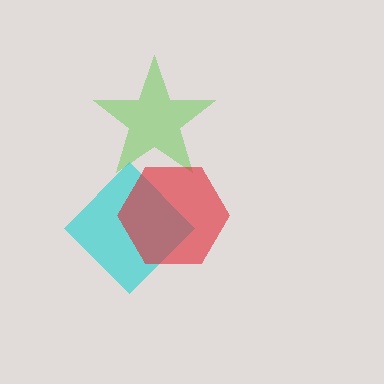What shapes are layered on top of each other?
The layered shapes are: a lime star, a cyan diamond, a red hexagon.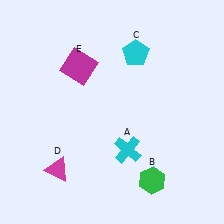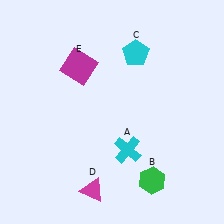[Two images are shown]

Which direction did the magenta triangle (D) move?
The magenta triangle (D) moved right.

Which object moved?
The magenta triangle (D) moved right.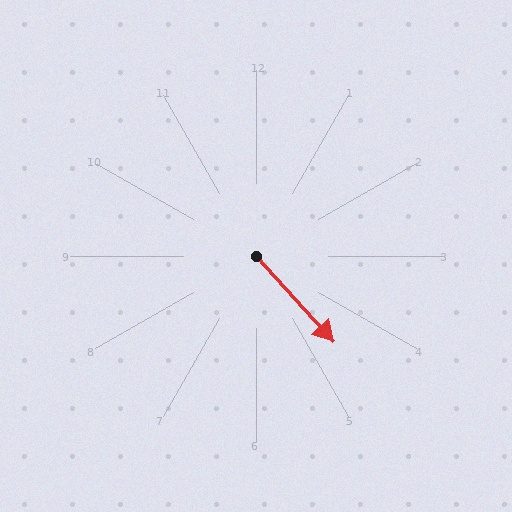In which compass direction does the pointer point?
Southeast.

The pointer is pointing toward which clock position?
Roughly 5 o'clock.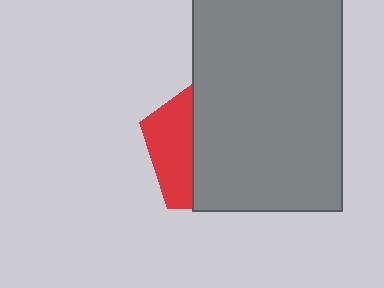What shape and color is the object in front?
The object in front is a gray rectangle.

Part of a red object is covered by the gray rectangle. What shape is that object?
It is a pentagon.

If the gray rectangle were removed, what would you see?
You would see the complete red pentagon.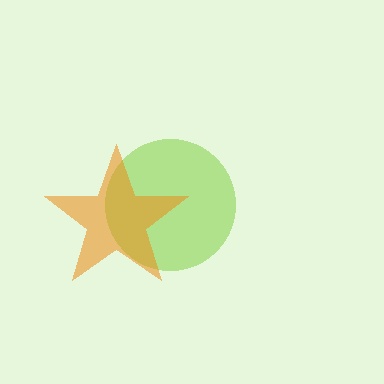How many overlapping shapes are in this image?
There are 2 overlapping shapes in the image.